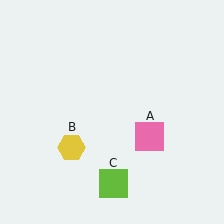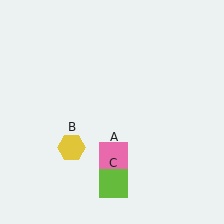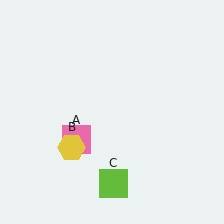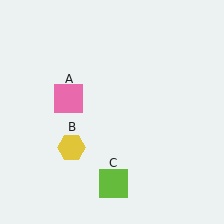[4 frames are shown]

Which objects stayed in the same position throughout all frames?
Yellow hexagon (object B) and lime square (object C) remained stationary.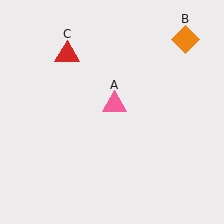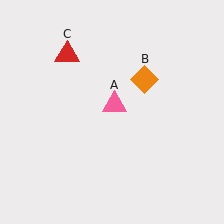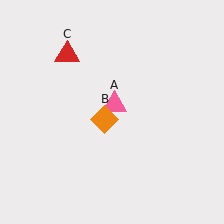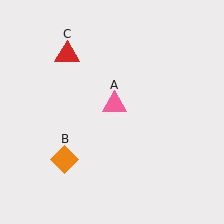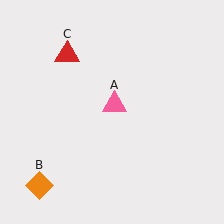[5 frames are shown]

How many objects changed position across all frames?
1 object changed position: orange diamond (object B).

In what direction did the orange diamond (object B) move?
The orange diamond (object B) moved down and to the left.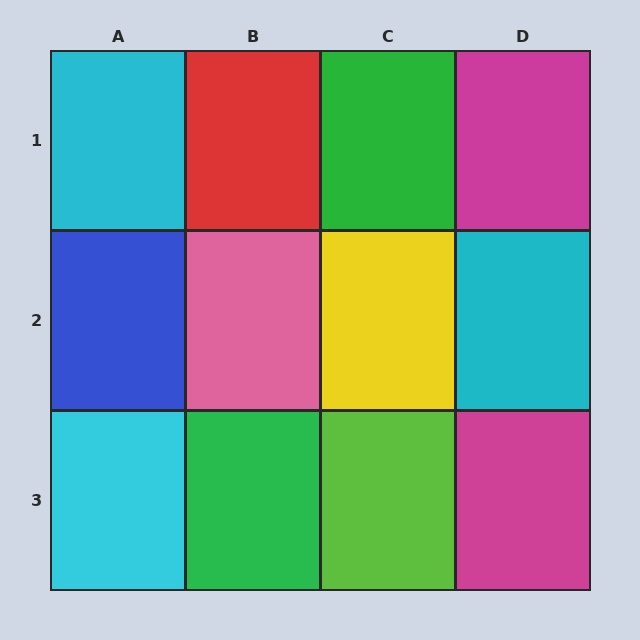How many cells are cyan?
3 cells are cyan.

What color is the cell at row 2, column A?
Blue.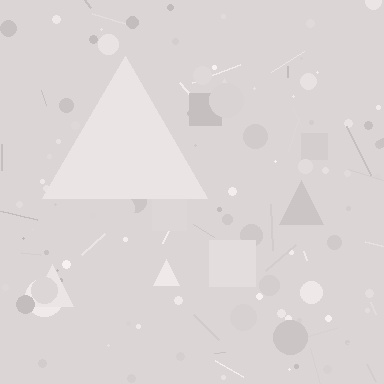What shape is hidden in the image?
A triangle is hidden in the image.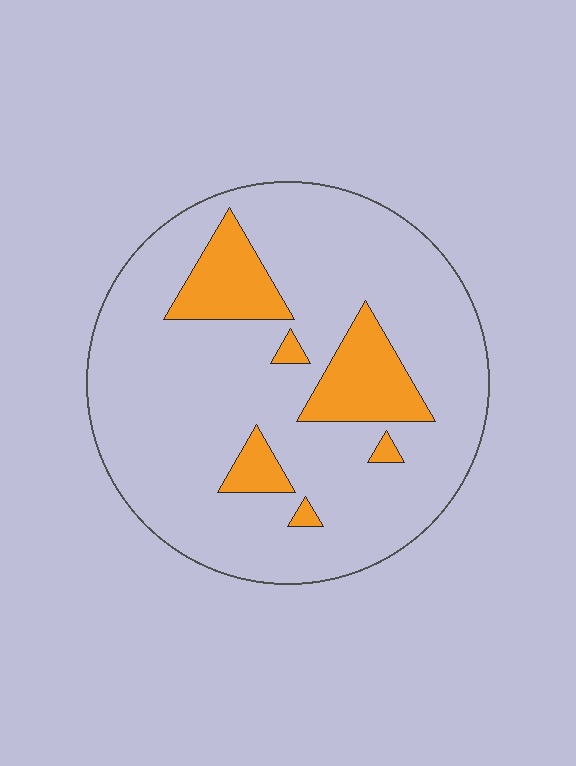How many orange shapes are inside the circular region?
6.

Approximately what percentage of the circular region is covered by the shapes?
Approximately 15%.